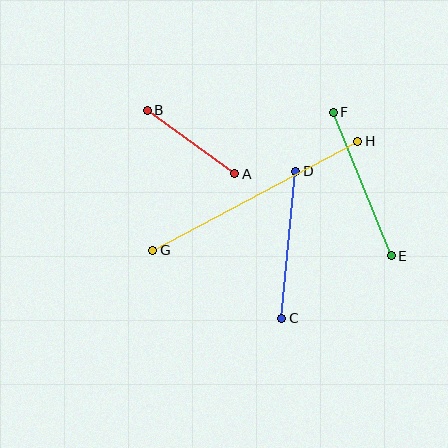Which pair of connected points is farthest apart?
Points G and H are farthest apart.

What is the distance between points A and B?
The distance is approximately 108 pixels.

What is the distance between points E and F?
The distance is approximately 155 pixels.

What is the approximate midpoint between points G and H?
The midpoint is at approximately (255, 196) pixels.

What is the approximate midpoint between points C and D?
The midpoint is at approximately (289, 245) pixels.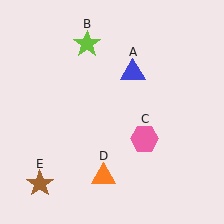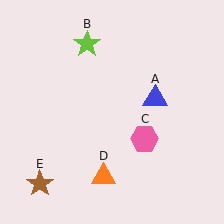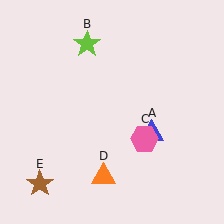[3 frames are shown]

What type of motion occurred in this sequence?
The blue triangle (object A) rotated clockwise around the center of the scene.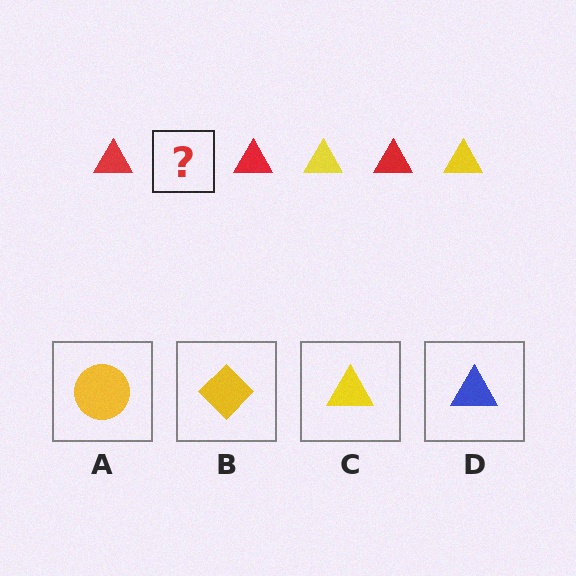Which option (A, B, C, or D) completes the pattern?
C.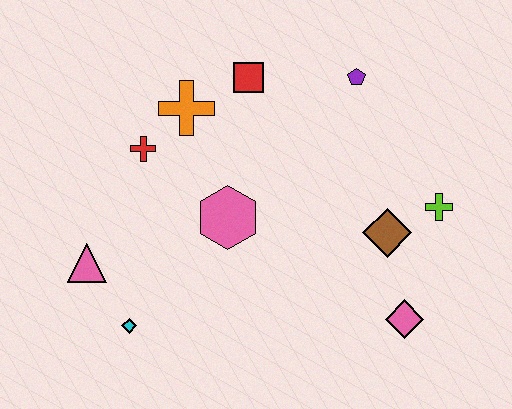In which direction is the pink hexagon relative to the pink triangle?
The pink hexagon is to the right of the pink triangle.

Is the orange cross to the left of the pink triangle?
No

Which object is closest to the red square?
The orange cross is closest to the red square.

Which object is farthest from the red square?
The pink diamond is farthest from the red square.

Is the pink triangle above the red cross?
No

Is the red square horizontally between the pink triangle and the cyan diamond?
No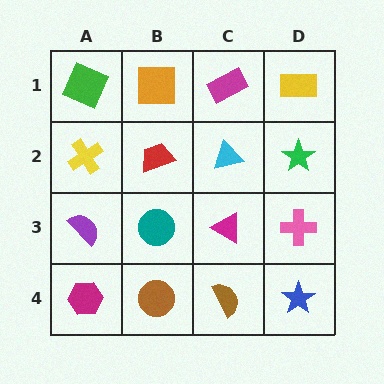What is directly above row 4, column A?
A purple semicircle.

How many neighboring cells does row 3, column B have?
4.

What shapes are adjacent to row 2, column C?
A magenta rectangle (row 1, column C), a magenta triangle (row 3, column C), a red trapezoid (row 2, column B), a green star (row 2, column D).